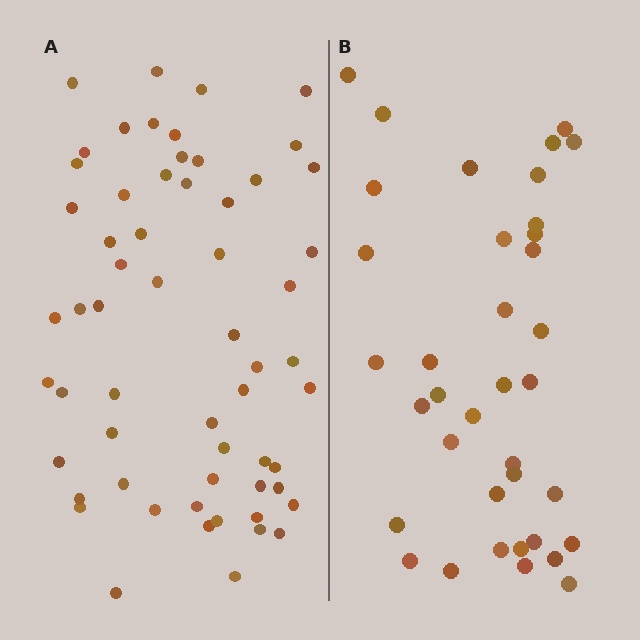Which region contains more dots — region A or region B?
Region A (the left region) has more dots.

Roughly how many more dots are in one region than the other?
Region A has approximately 20 more dots than region B.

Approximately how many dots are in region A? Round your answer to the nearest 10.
About 60 dots. (The exact count is 59, which rounds to 60.)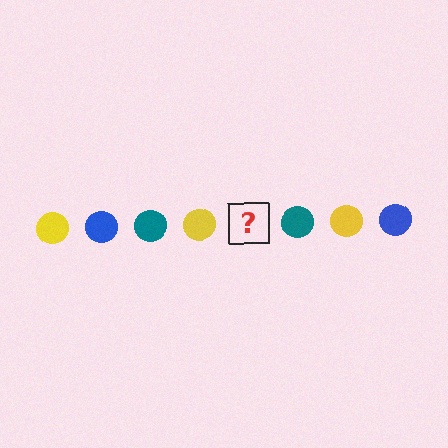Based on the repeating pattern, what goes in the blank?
The blank should be a blue circle.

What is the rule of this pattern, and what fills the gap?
The rule is that the pattern cycles through yellow, blue, teal circles. The gap should be filled with a blue circle.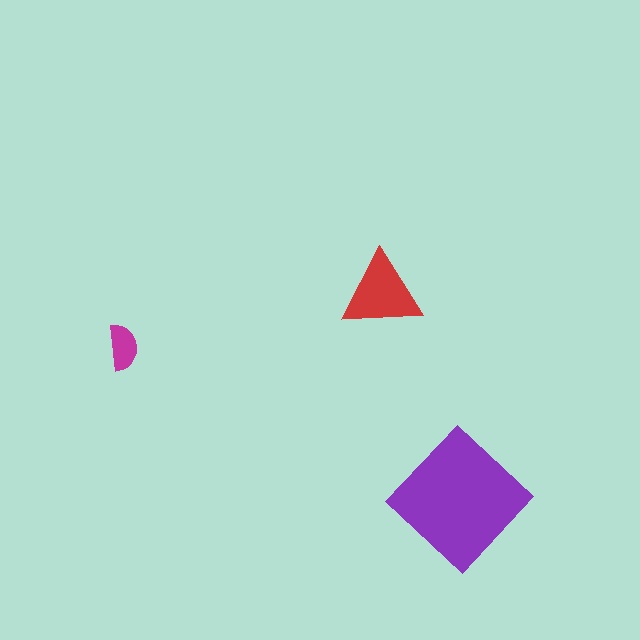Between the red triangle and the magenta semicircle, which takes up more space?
The red triangle.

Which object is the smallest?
The magenta semicircle.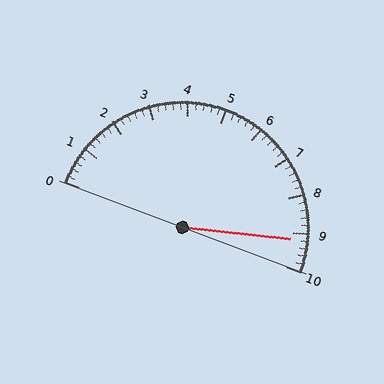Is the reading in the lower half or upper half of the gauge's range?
The reading is in the upper half of the range (0 to 10).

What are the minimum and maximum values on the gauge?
The gauge ranges from 0 to 10.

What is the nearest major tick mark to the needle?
The nearest major tick mark is 9.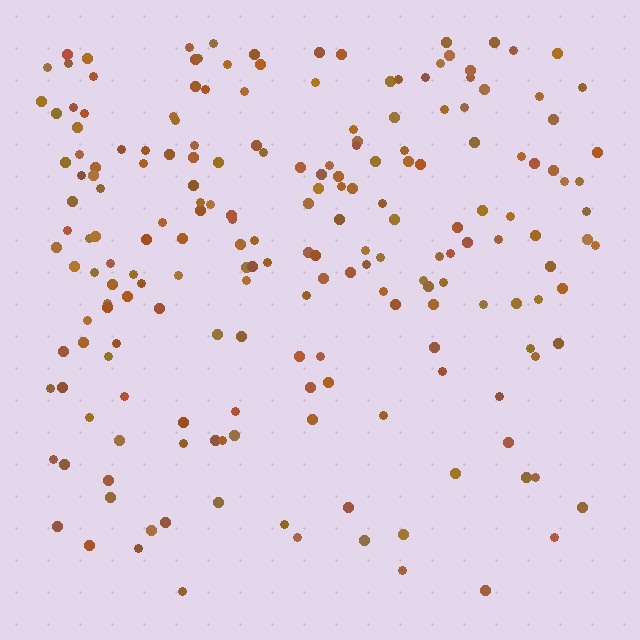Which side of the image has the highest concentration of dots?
The top.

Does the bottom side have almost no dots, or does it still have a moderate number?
Still a moderate number, just noticeably fewer than the top.